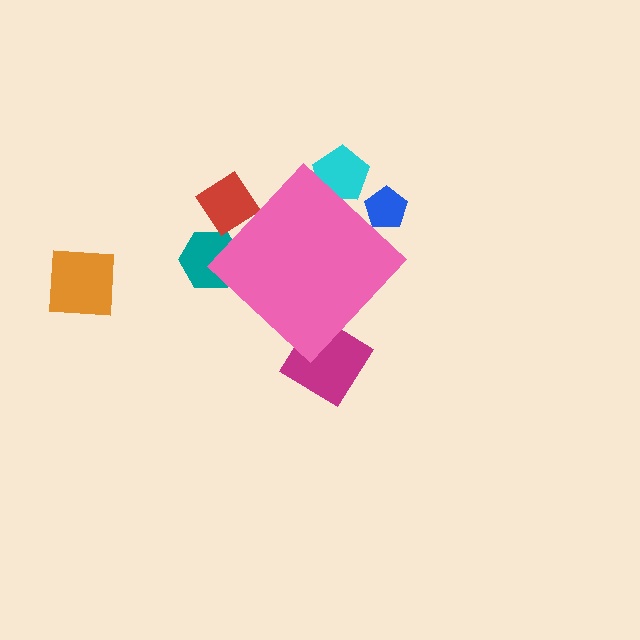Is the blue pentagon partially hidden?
Yes, the blue pentagon is partially hidden behind the pink diamond.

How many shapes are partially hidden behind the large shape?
5 shapes are partially hidden.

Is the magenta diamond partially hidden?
Yes, the magenta diamond is partially hidden behind the pink diamond.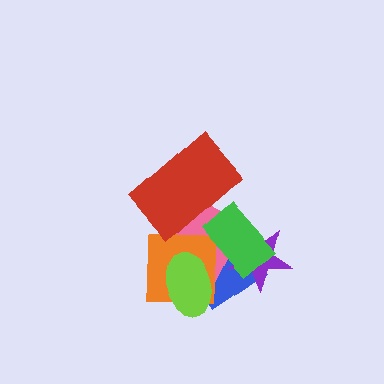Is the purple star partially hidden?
Yes, it is partially covered by another shape.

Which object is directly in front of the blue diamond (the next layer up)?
The purple star is directly in front of the blue diamond.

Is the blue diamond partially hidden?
Yes, it is partially covered by another shape.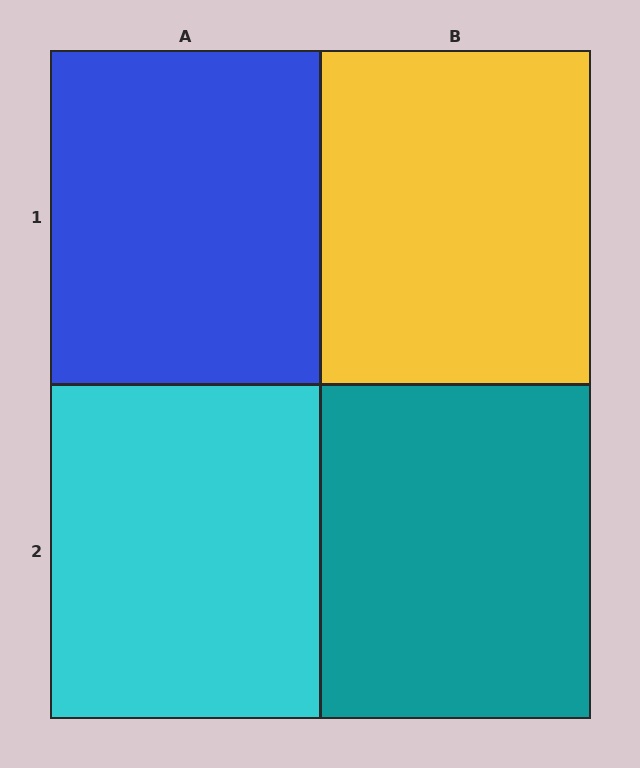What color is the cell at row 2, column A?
Cyan.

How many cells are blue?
1 cell is blue.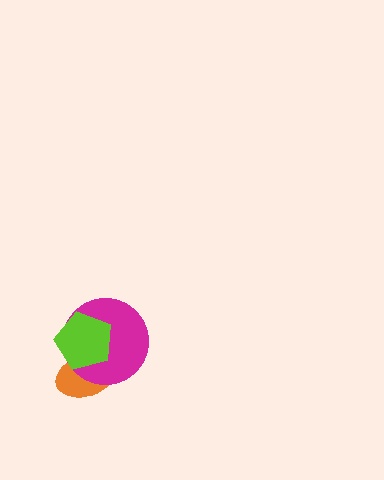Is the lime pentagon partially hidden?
No, no other shape covers it.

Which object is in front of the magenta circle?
The lime pentagon is in front of the magenta circle.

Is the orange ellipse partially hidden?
Yes, it is partially covered by another shape.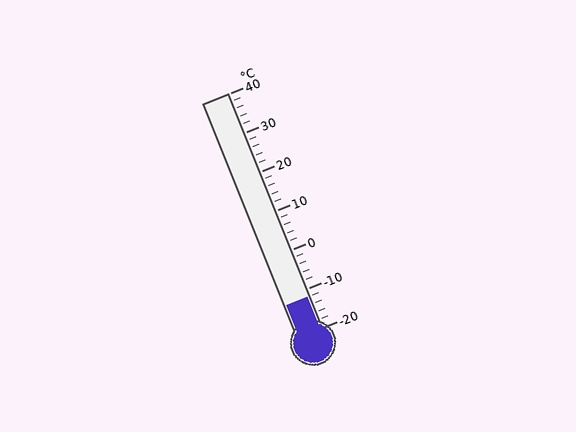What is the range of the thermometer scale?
The thermometer scale ranges from -20°C to 40°C.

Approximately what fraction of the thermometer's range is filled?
The thermometer is filled to approximately 15% of its range.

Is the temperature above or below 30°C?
The temperature is below 30°C.